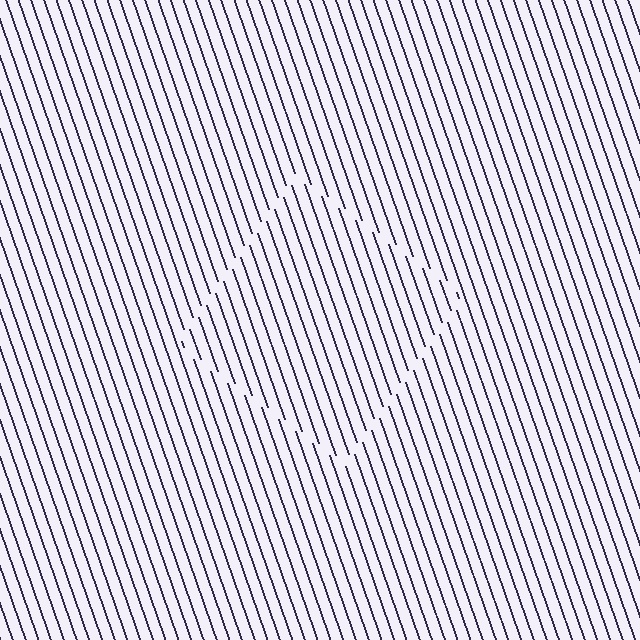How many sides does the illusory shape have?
4 sides — the line-ends trace a square.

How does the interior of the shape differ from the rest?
The interior of the shape contains the same grating, shifted by half a period — the contour is defined by the phase discontinuity where line-ends from the inner and outer gratings abut.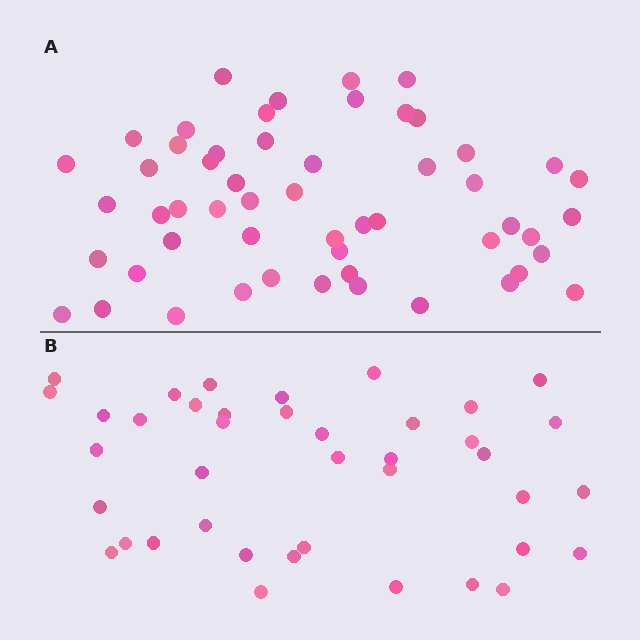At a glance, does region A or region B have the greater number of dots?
Region A (the top region) has more dots.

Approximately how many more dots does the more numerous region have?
Region A has approximately 15 more dots than region B.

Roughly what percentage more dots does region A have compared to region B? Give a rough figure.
About 35% more.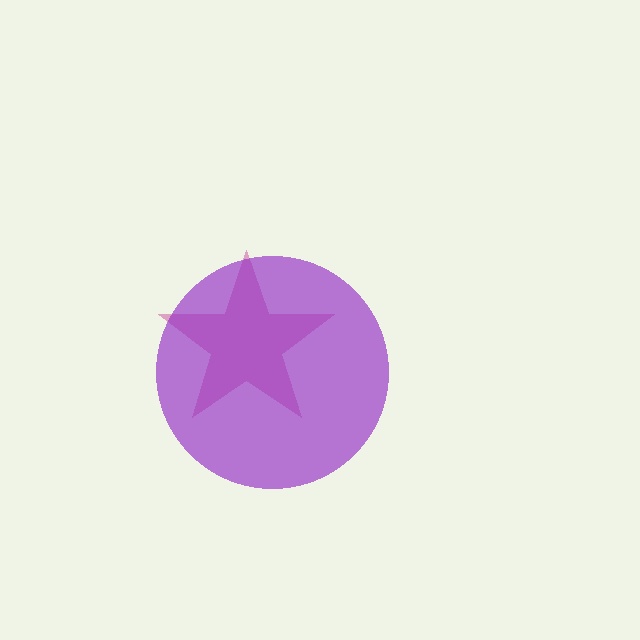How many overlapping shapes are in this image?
There are 2 overlapping shapes in the image.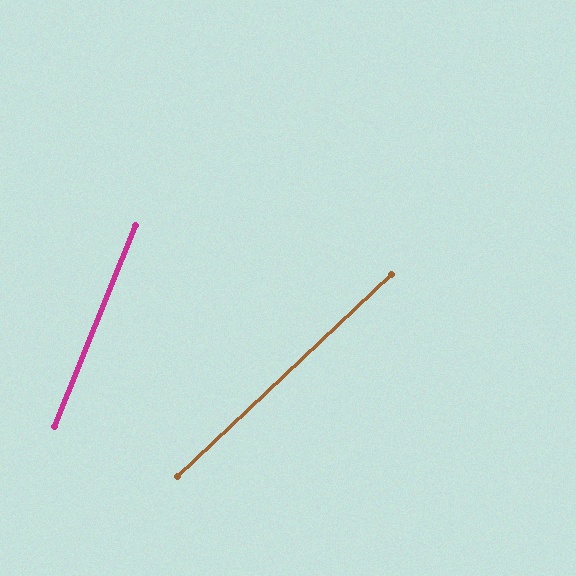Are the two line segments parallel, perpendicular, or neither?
Neither parallel nor perpendicular — they differ by about 25°.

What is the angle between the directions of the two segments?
Approximately 25 degrees.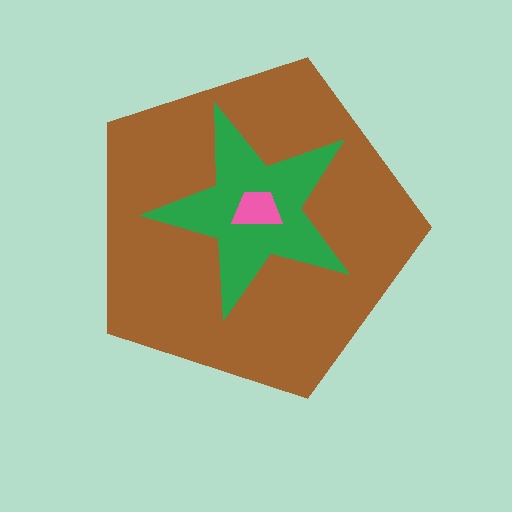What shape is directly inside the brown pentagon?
The green star.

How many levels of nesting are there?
3.